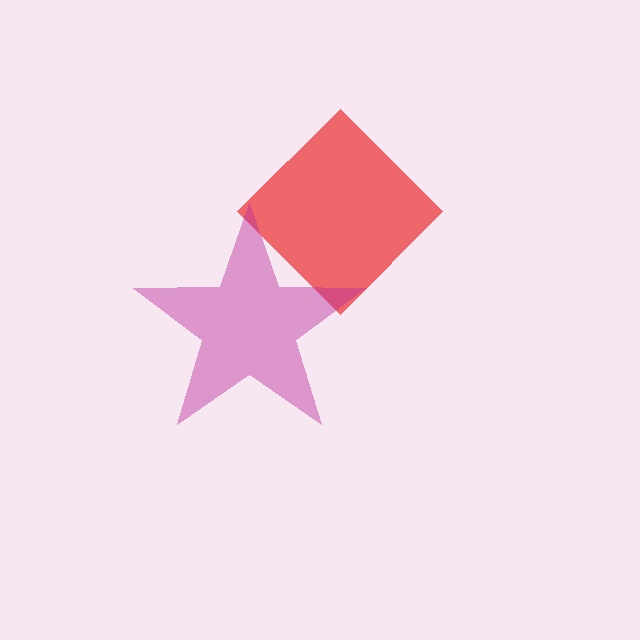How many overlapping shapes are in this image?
There are 2 overlapping shapes in the image.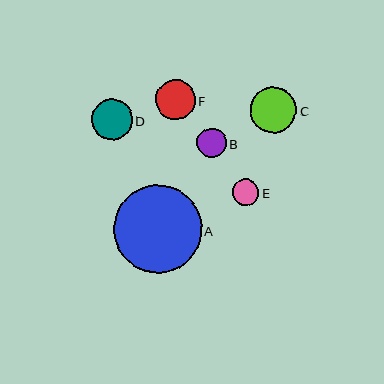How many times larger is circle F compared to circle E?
Circle F is approximately 1.5 times the size of circle E.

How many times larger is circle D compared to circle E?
Circle D is approximately 1.5 times the size of circle E.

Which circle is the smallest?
Circle E is the smallest with a size of approximately 27 pixels.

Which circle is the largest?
Circle A is the largest with a size of approximately 88 pixels.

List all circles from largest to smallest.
From largest to smallest: A, C, D, F, B, E.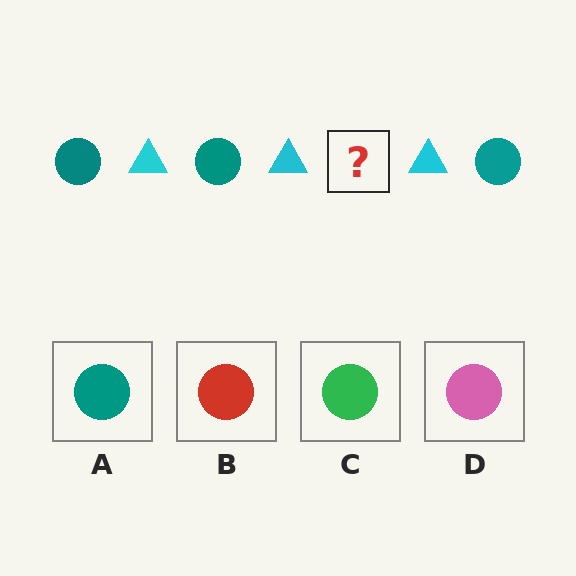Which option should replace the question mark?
Option A.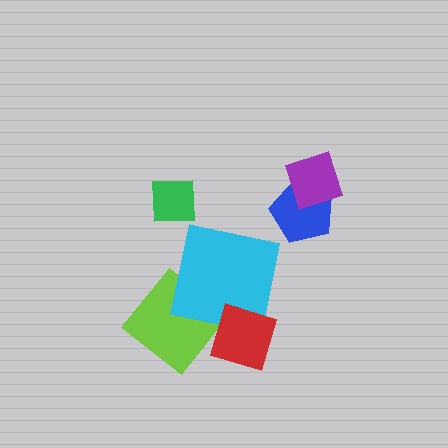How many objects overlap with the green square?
0 objects overlap with the green square.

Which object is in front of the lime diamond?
The cyan square is in front of the lime diamond.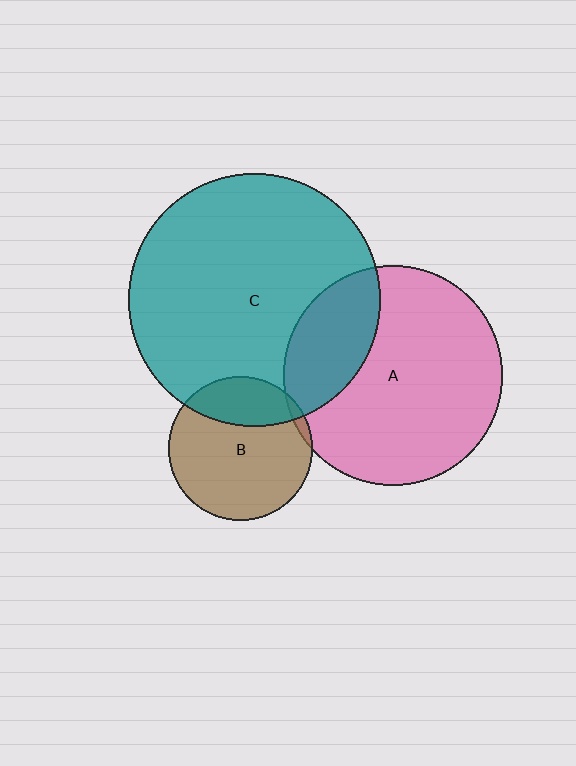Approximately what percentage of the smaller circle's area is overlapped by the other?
Approximately 25%.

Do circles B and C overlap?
Yes.